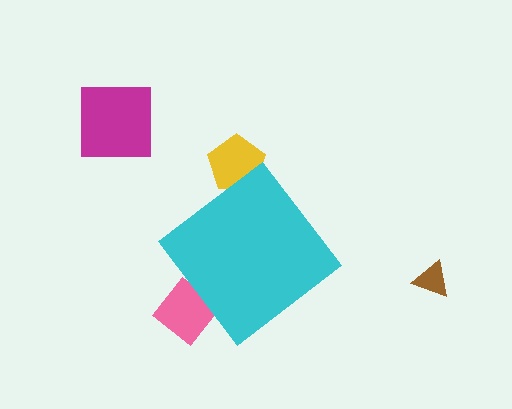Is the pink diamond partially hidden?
Yes, the pink diamond is partially hidden behind the cyan diamond.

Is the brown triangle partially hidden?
No, the brown triangle is fully visible.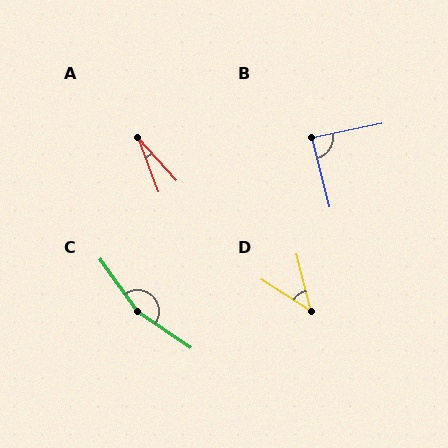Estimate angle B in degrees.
Approximately 88 degrees.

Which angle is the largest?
C, at approximately 160 degrees.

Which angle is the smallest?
A, at approximately 22 degrees.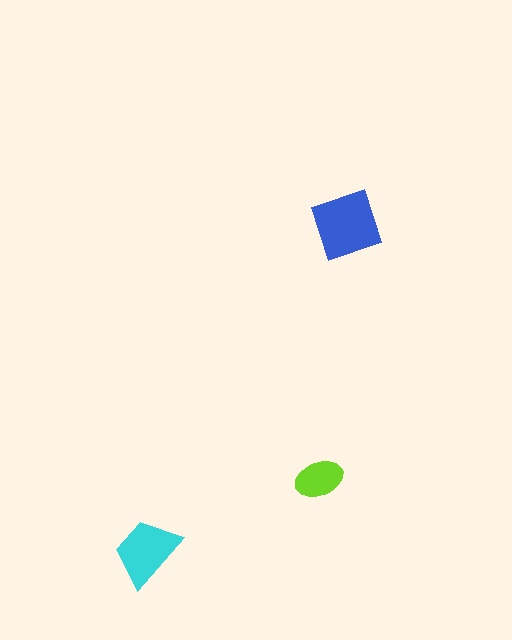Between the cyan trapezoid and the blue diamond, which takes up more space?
The blue diamond.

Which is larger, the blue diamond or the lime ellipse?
The blue diamond.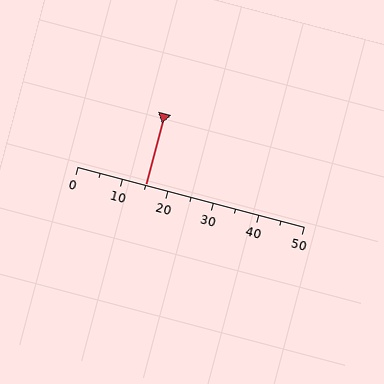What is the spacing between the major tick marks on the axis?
The major ticks are spaced 10 apart.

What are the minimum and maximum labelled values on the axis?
The axis runs from 0 to 50.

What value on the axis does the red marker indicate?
The marker indicates approximately 15.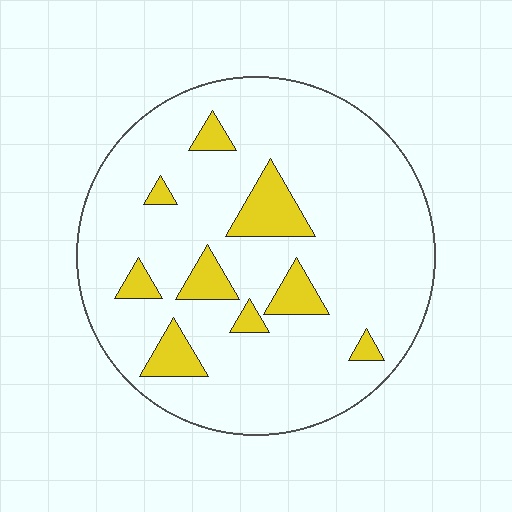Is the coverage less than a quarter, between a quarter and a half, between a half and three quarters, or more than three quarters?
Less than a quarter.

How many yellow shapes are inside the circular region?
9.